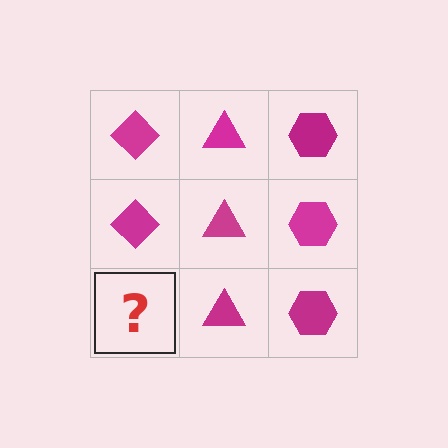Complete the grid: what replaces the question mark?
The question mark should be replaced with a magenta diamond.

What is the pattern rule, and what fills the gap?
The rule is that each column has a consistent shape. The gap should be filled with a magenta diamond.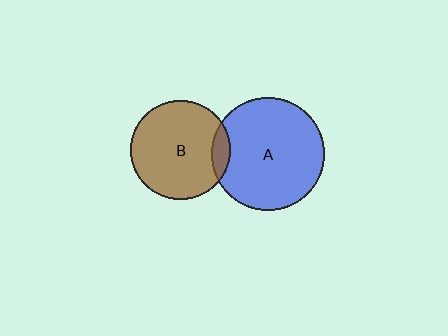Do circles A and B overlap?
Yes.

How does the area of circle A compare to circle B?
Approximately 1.3 times.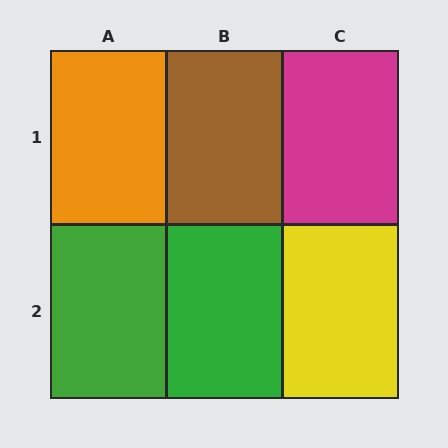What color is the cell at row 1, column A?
Orange.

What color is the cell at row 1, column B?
Brown.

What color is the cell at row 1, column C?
Magenta.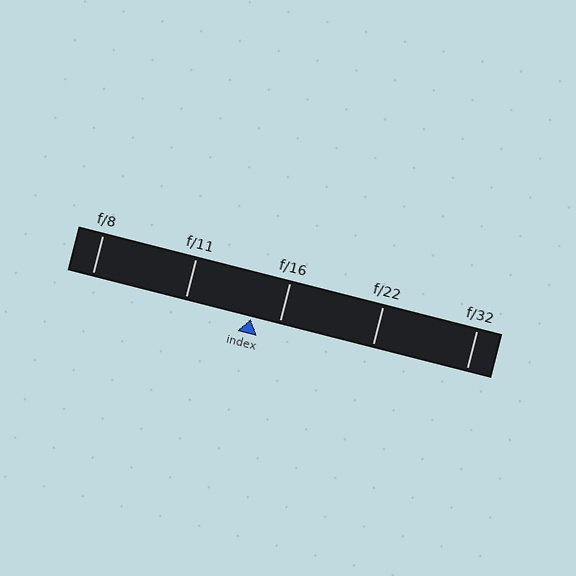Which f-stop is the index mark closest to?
The index mark is closest to f/16.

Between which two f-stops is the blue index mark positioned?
The index mark is between f/11 and f/16.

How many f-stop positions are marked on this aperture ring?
There are 5 f-stop positions marked.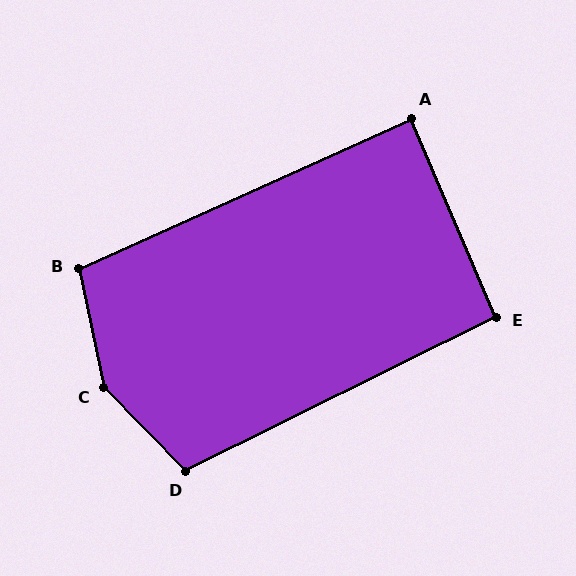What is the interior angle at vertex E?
Approximately 93 degrees (approximately right).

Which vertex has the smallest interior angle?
A, at approximately 89 degrees.